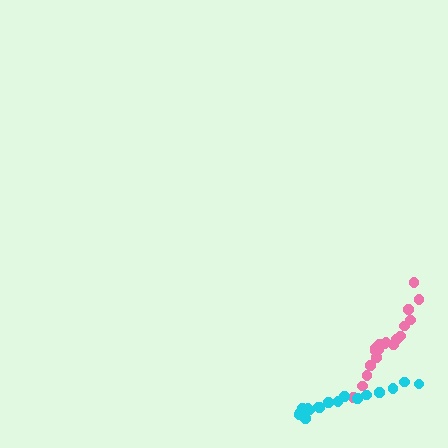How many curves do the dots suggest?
There are 2 distinct paths.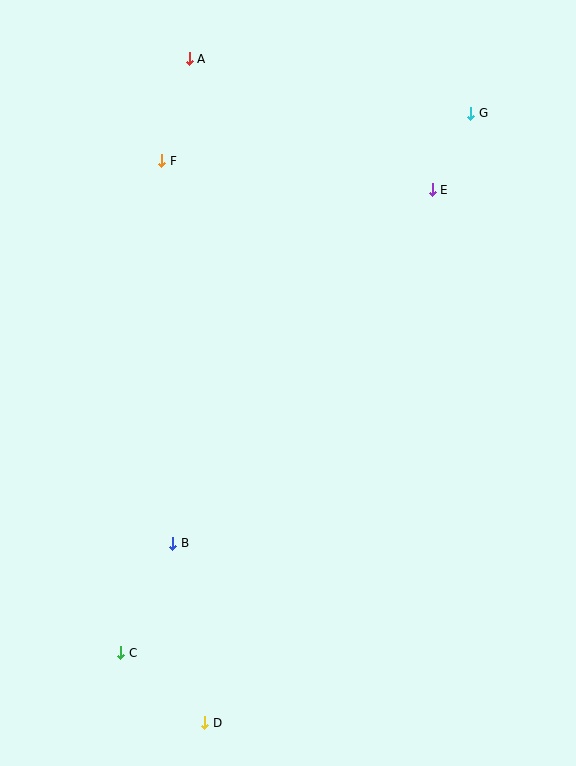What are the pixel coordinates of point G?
Point G is at (471, 113).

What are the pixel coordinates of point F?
Point F is at (162, 161).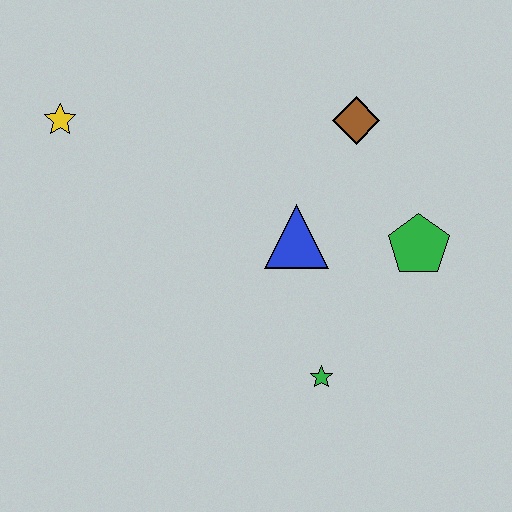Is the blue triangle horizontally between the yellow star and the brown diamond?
Yes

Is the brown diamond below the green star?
No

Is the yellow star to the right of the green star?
No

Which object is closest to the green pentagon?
The blue triangle is closest to the green pentagon.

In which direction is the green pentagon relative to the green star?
The green pentagon is above the green star.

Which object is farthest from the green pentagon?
The yellow star is farthest from the green pentagon.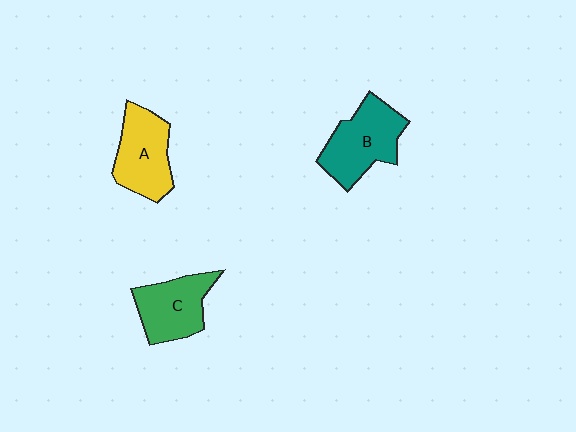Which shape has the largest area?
Shape B (teal).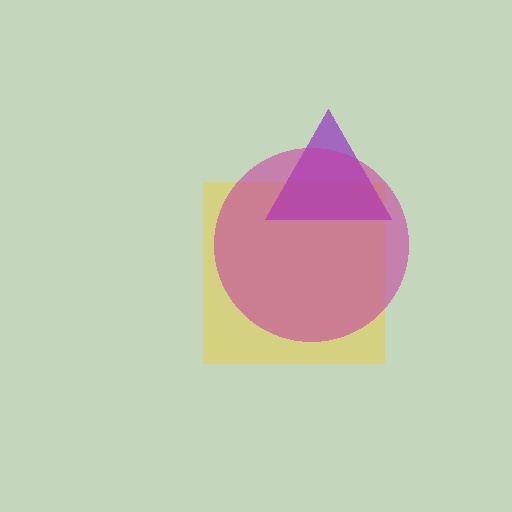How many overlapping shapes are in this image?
There are 3 overlapping shapes in the image.